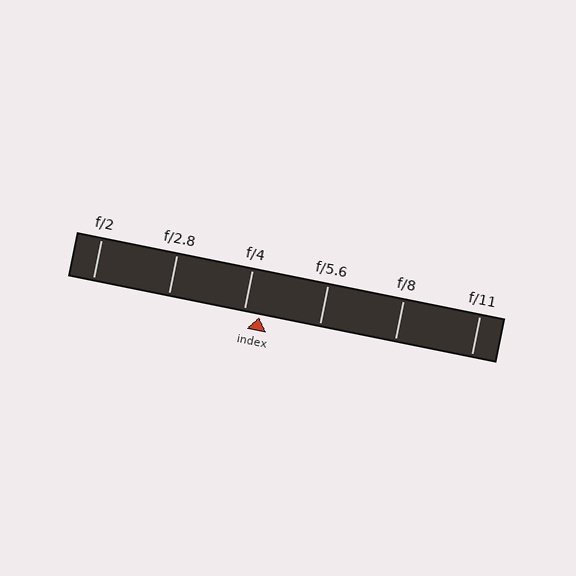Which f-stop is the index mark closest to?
The index mark is closest to f/4.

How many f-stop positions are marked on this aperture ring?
There are 6 f-stop positions marked.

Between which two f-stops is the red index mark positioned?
The index mark is between f/4 and f/5.6.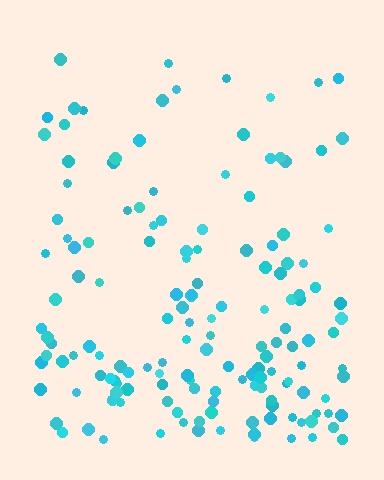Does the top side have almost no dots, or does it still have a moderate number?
Still a moderate number, just noticeably fewer than the bottom.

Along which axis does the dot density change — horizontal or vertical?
Vertical.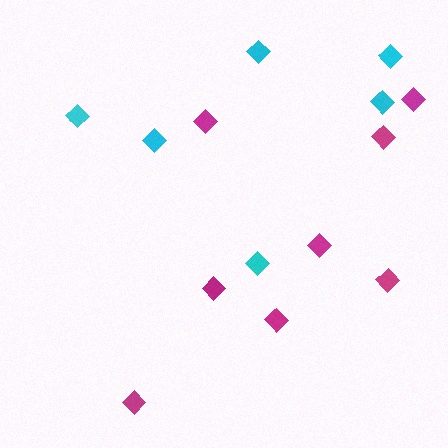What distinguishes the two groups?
There are 2 groups: one group of cyan diamonds (6) and one group of magenta diamonds (8).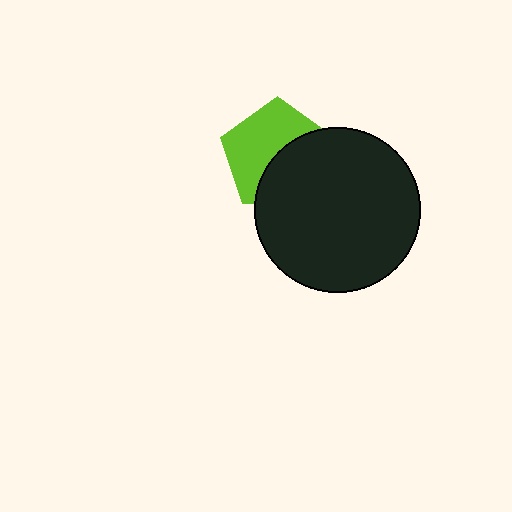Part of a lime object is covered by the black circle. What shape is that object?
It is a pentagon.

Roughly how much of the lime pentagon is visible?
About half of it is visible (roughly 54%).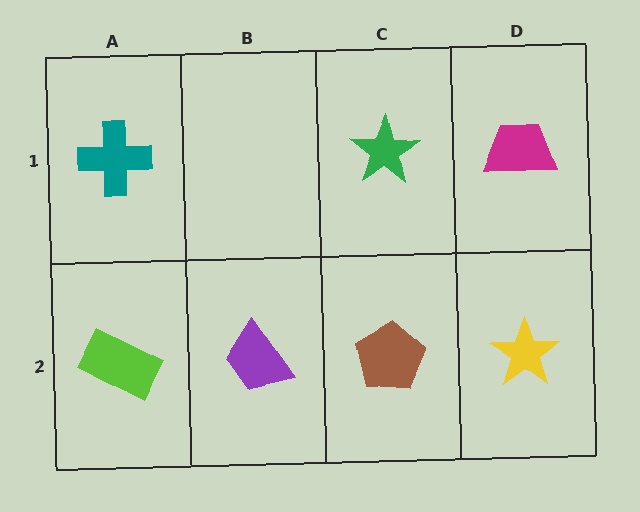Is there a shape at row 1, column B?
No, that cell is empty.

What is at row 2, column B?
A purple trapezoid.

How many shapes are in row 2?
4 shapes.